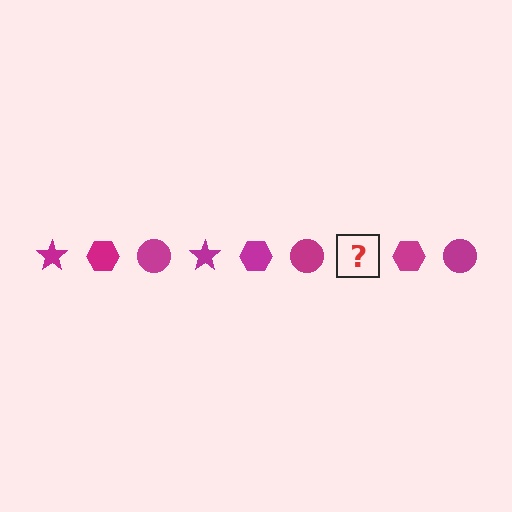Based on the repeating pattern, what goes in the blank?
The blank should be a magenta star.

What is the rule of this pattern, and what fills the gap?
The rule is that the pattern cycles through star, hexagon, circle shapes in magenta. The gap should be filled with a magenta star.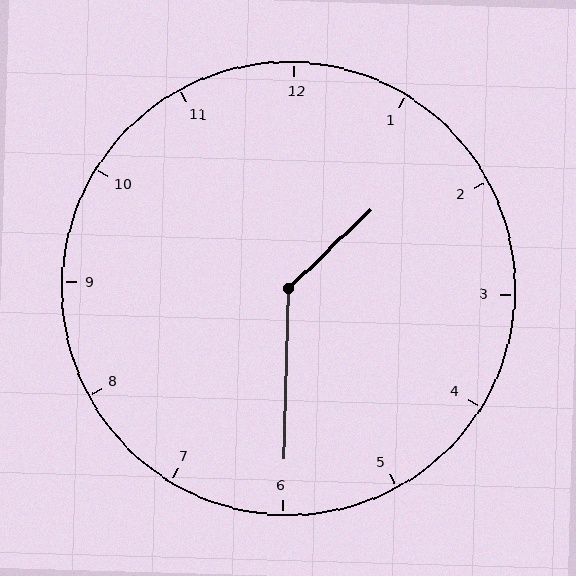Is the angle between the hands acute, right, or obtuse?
It is obtuse.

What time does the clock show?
1:30.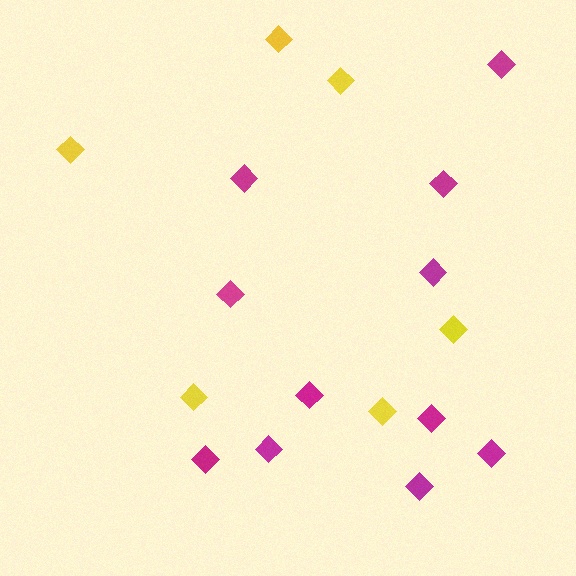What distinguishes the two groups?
There are 2 groups: one group of magenta diamonds (11) and one group of yellow diamonds (6).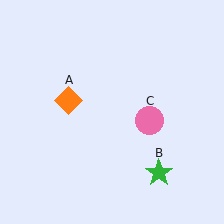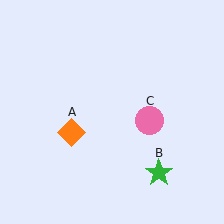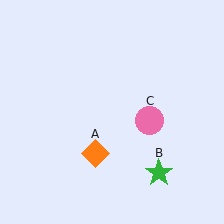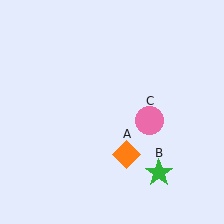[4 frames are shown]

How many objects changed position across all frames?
1 object changed position: orange diamond (object A).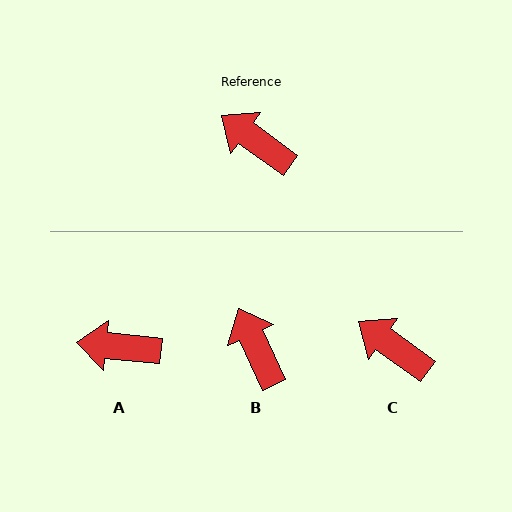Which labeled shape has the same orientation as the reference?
C.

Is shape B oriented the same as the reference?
No, it is off by about 29 degrees.